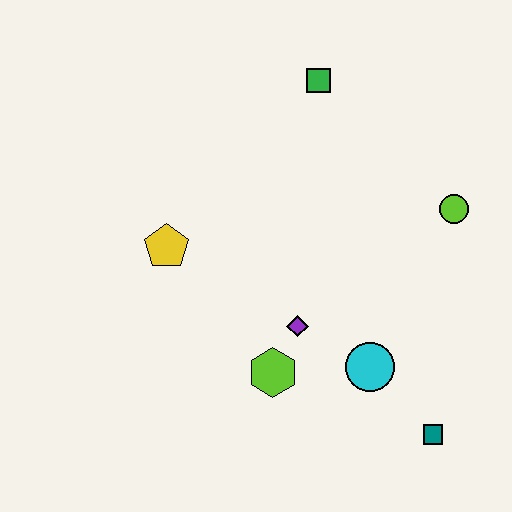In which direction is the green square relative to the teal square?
The green square is above the teal square.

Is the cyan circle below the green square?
Yes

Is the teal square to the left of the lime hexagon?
No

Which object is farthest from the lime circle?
The yellow pentagon is farthest from the lime circle.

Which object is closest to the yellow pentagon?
The purple diamond is closest to the yellow pentagon.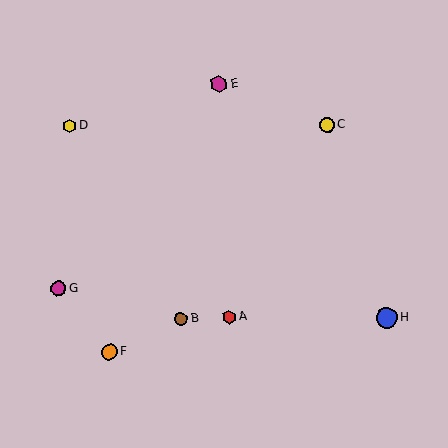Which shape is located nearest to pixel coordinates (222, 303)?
The red hexagon (labeled A) at (229, 317) is nearest to that location.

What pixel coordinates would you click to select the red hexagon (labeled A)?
Click at (229, 317) to select the red hexagon A.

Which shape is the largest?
The blue circle (labeled H) is the largest.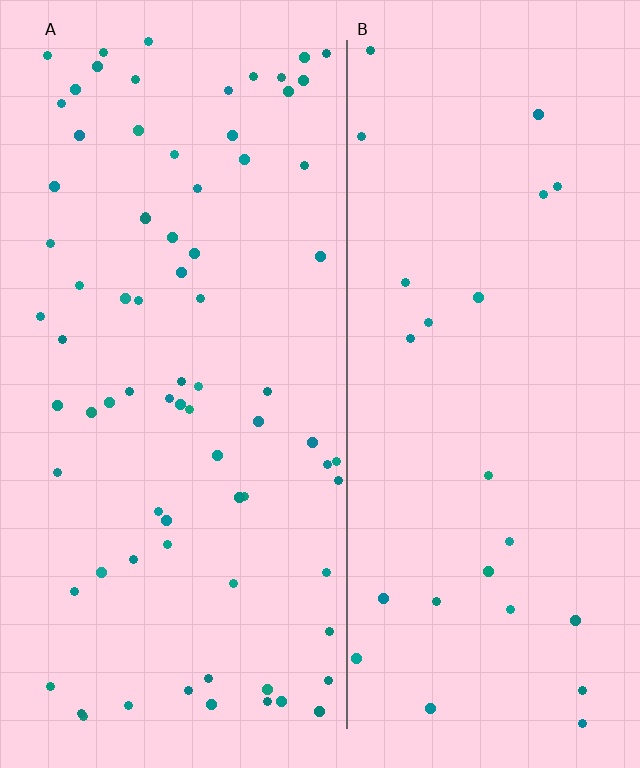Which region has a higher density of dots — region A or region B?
A (the left).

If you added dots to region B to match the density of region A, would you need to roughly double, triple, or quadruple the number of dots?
Approximately triple.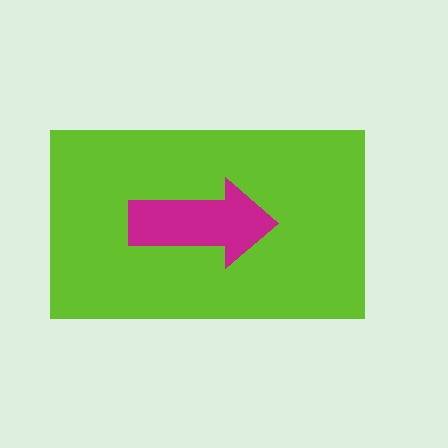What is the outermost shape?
The lime rectangle.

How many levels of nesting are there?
2.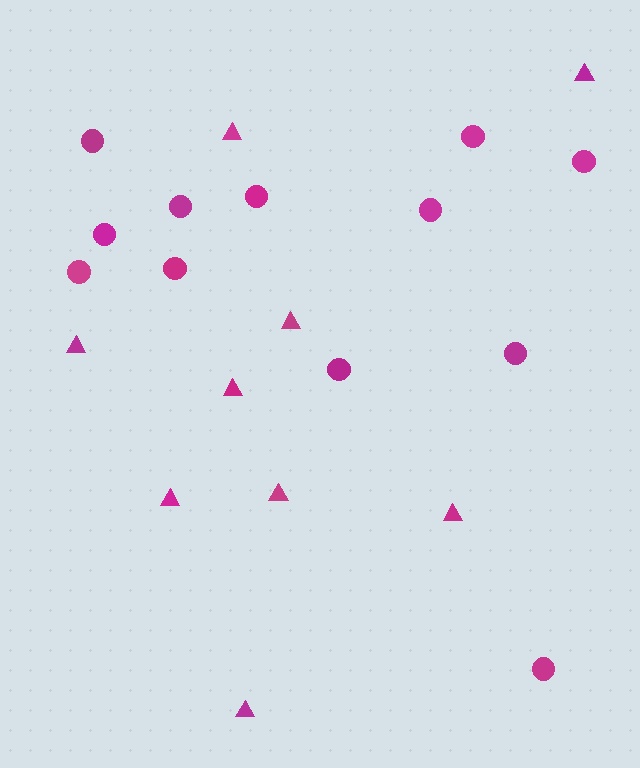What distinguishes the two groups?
There are 2 groups: one group of triangles (9) and one group of circles (12).